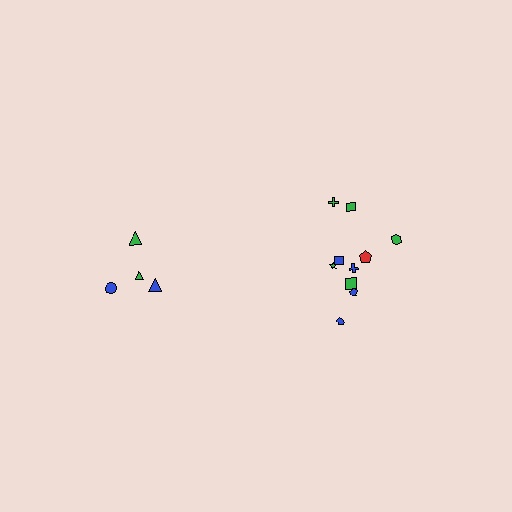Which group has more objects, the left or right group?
The right group.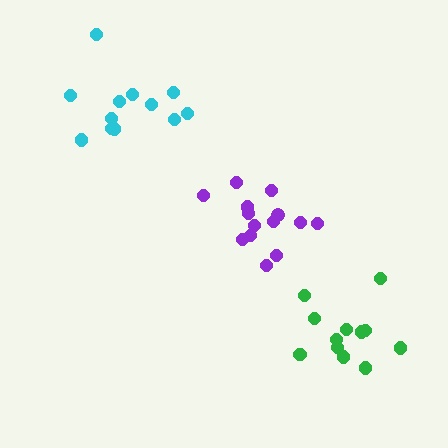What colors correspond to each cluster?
The clusters are colored: green, cyan, purple.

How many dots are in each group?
Group 1: 12 dots, Group 2: 12 dots, Group 3: 14 dots (38 total).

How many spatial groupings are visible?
There are 3 spatial groupings.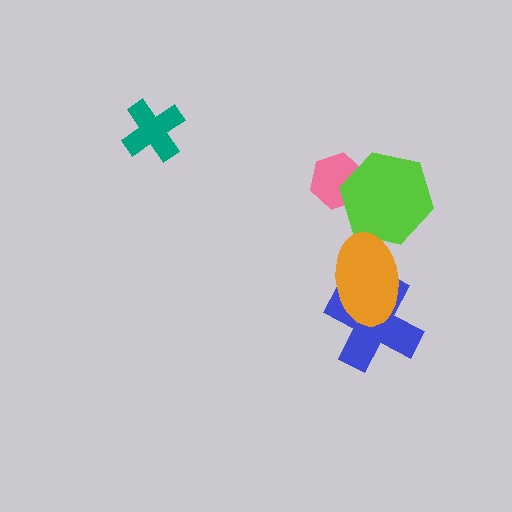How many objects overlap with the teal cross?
0 objects overlap with the teal cross.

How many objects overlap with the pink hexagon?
1 object overlaps with the pink hexagon.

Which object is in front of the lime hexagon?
The orange ellipse is in front of the lime hexagon.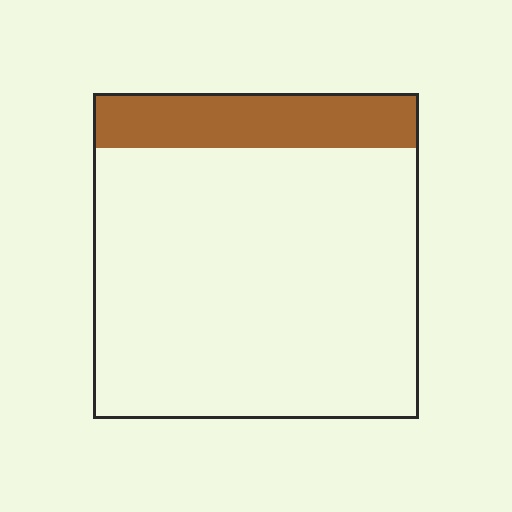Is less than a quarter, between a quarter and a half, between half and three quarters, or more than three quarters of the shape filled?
Less than a quarter.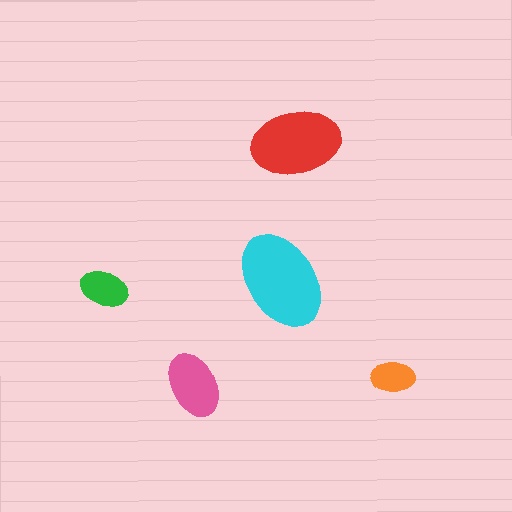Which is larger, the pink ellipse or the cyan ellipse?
The cyan one.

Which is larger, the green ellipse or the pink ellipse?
The pink one.